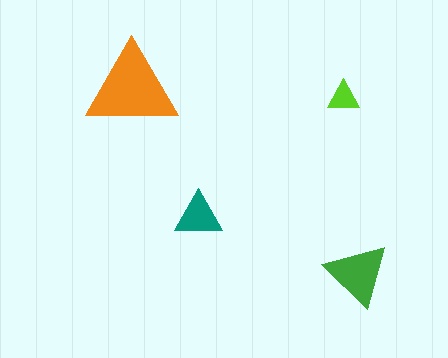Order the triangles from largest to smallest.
the orange one, the green one, the teal one, the lime one.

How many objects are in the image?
There are 4 objects in the image.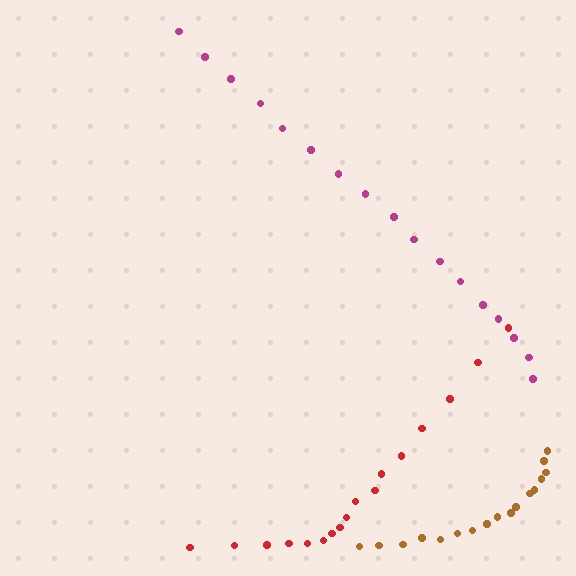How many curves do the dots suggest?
There are 3 distinct paths.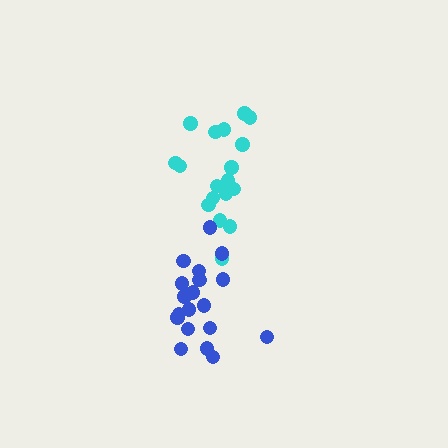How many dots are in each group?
Group 1: 18 dots, Group 2: 20 dots (38 total).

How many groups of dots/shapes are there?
There are 2 groups.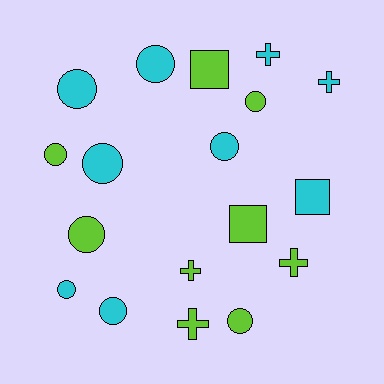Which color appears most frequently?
Lime, with 9 objects.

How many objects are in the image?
There are 18 objects.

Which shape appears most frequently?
Circle, with 10 objects.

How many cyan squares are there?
There is 1 cyan square.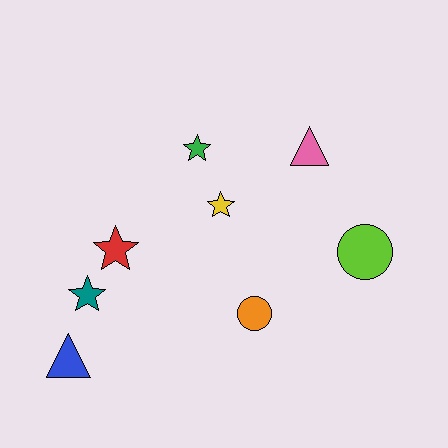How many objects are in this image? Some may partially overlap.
There are 8 objects.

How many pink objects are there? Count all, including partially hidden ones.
There is 1 pink object.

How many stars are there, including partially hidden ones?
There are 4 stars.